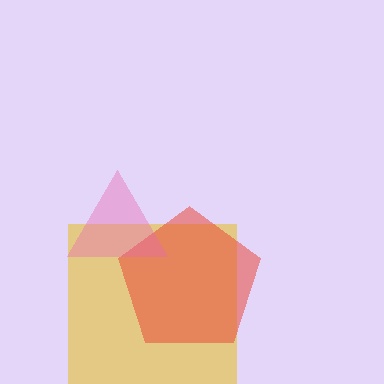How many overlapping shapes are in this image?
There are 3 overlapping shapes in the image.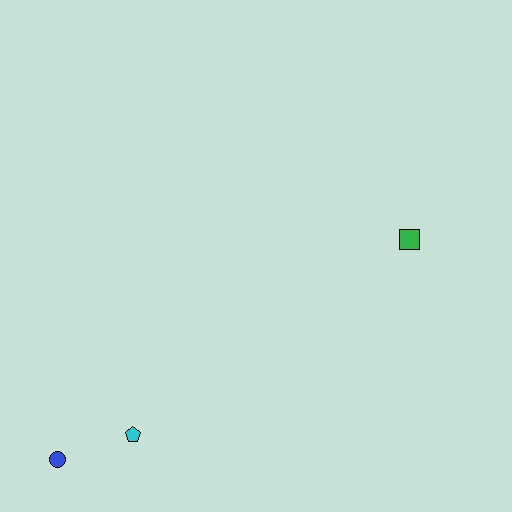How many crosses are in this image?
There are no crosses.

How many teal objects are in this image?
There are no teal objects.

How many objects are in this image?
There are 3 objects.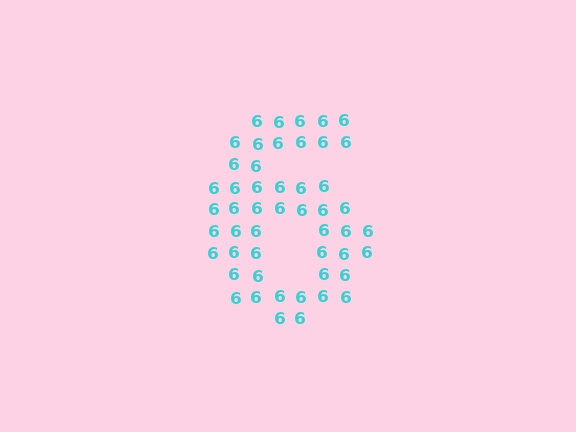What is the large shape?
The large shape is the digit 6.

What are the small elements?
The small elements are digit 6's.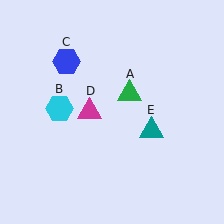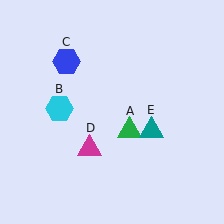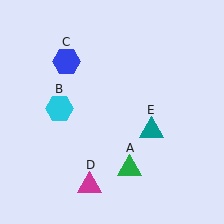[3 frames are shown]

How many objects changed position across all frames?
2 objects changed position: green triangle (object A), magenta triangle (object D).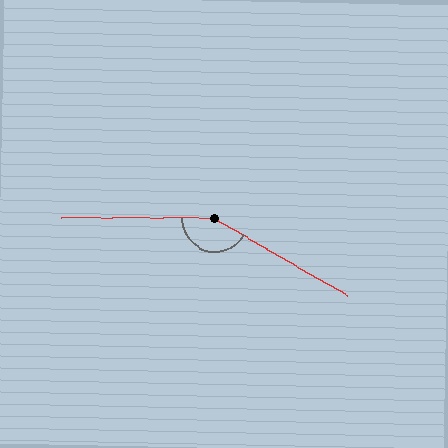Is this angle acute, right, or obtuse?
It is obtuse.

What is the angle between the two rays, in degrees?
Approximately 150 degrees.